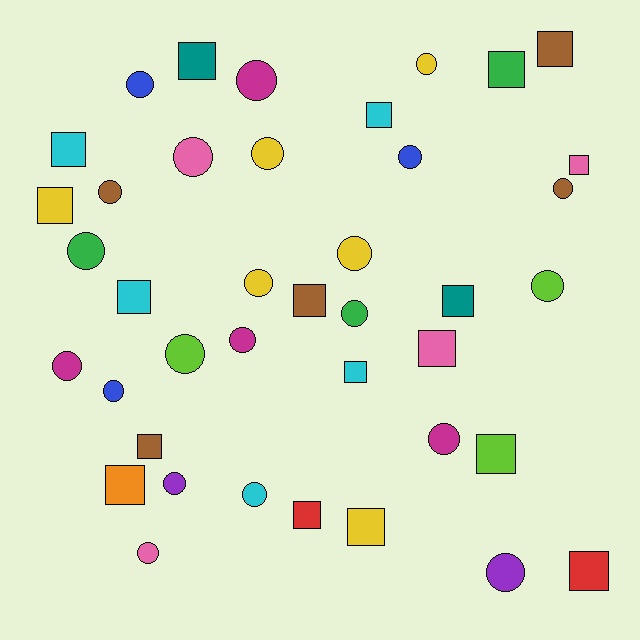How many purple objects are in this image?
There are 2 purple objects.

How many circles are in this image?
There are 22 circles.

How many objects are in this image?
There are 40 objects.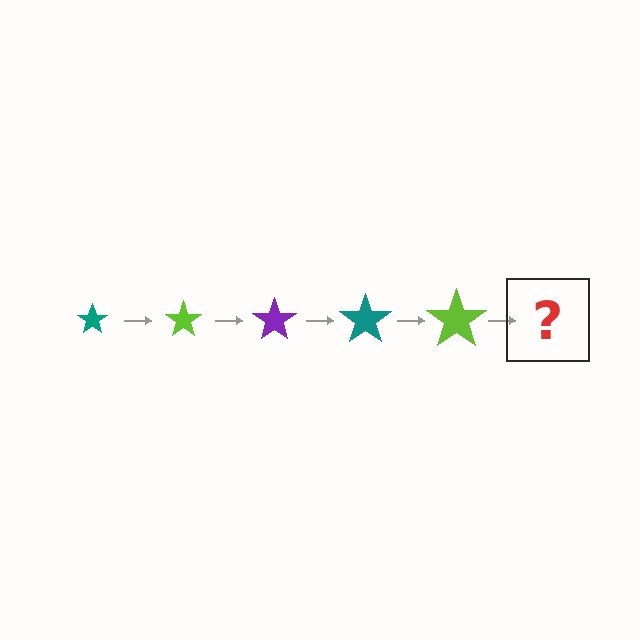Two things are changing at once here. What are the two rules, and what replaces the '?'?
The two rules are that the star grows larger each step and the color cycles through teal, lime, and purple. The '?' should be a purple star, larger than the previous one.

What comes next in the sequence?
The next element should be a purple star, larger than the previous one.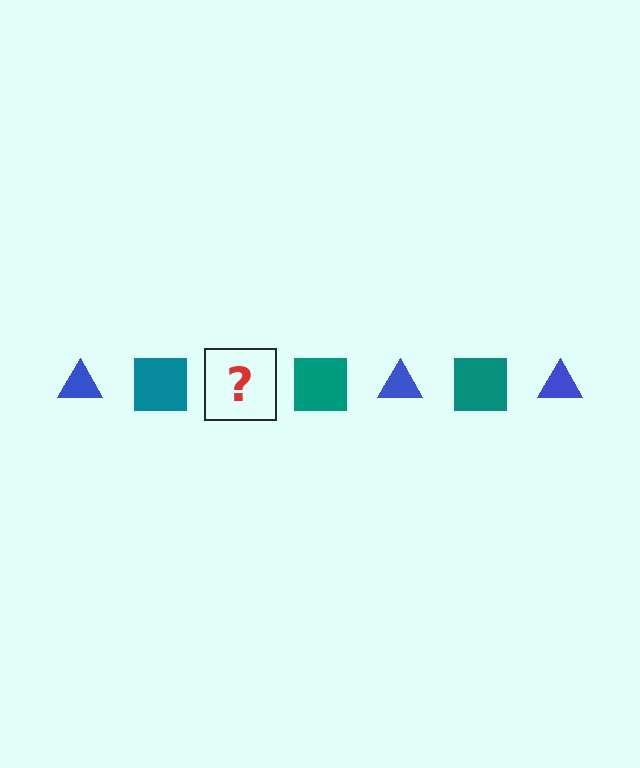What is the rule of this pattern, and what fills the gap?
The rule is that the pattern alternates between blue triangle and teal square. The gap should be filled with a blue triangle.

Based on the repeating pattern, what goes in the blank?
The blank should be a blue triangle.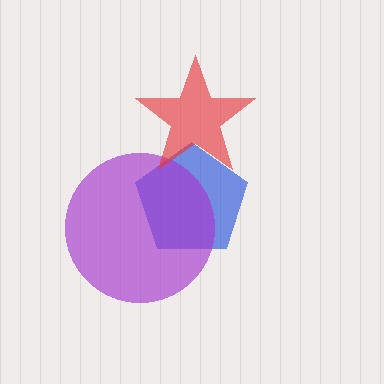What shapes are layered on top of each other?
The layered shapes are: a blue pentagon, a purple circle, a red star.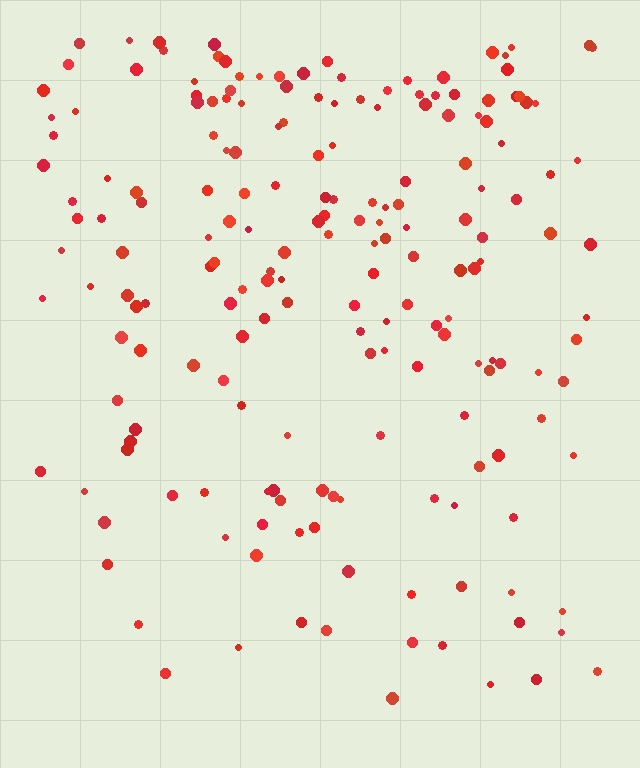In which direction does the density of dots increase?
From bottom to top, with the top side densest.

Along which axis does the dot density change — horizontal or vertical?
Vertical.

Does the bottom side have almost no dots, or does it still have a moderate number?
Still a moderate number, just noticeably fewer than the top.